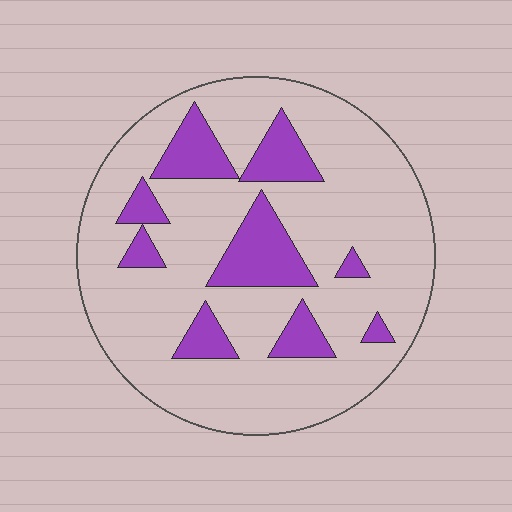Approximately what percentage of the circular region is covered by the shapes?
Approximately 20%.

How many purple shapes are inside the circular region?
9.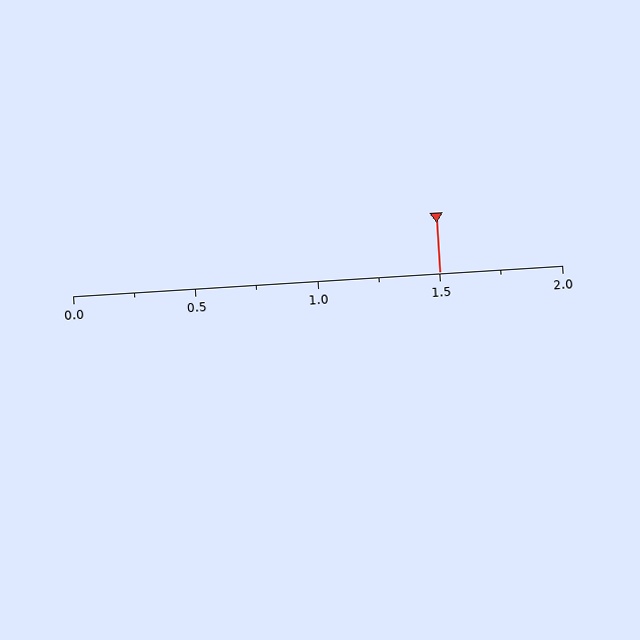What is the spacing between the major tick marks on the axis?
The major ticks are spaced 0.5 apart.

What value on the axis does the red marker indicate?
The marker indicates approximately 1.5.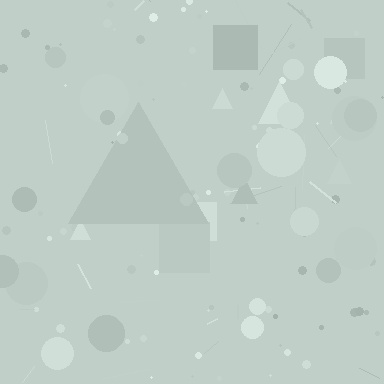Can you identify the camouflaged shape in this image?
The camouflaged shape is a triangle.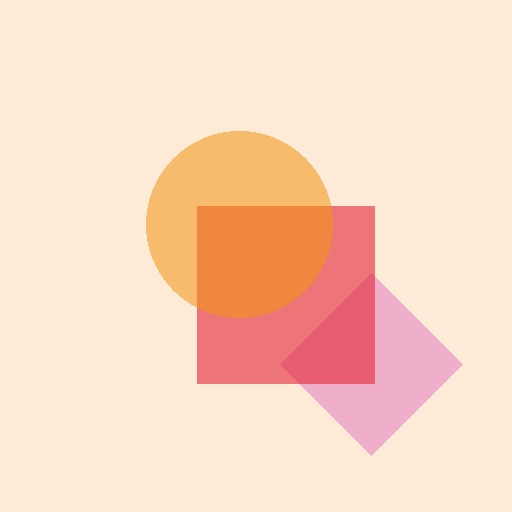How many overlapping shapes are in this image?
There are 3 overlapping shapes in the image.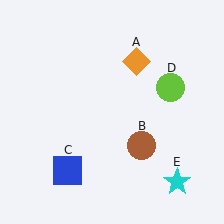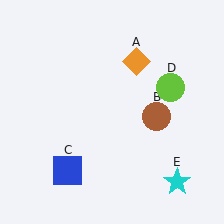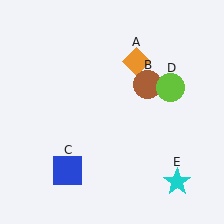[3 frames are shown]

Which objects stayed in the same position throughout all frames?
Orange diamond (object A) and blue square (object C) and lime circle (object D) and cyan star (object E) remained stationary.